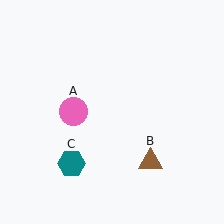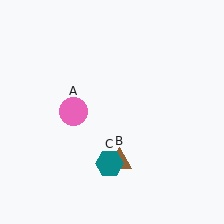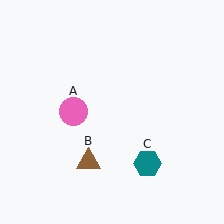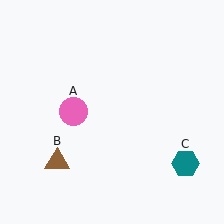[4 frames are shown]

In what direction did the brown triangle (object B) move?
The brown triangle (object B) moved left.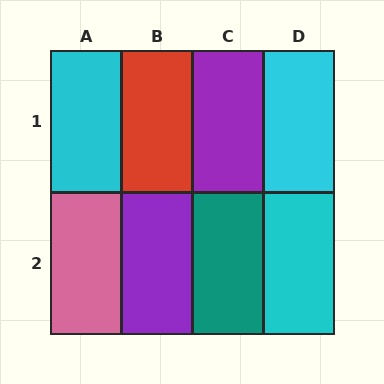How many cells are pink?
1 cell is pink.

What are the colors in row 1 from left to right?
Cyan, red, purple, cyan.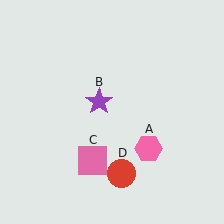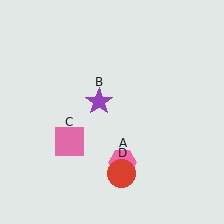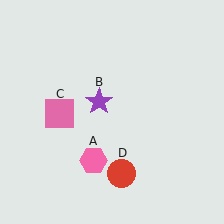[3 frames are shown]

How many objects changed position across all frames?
2 objects changed position: pink hexagon (object A), pink square (object C).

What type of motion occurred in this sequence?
The pink hexagon (object A), pink square (object C) rotated clockwise around the center of the scene.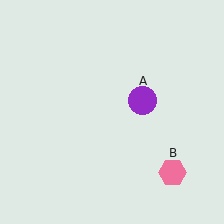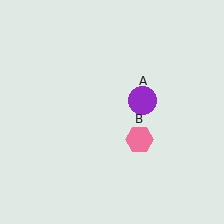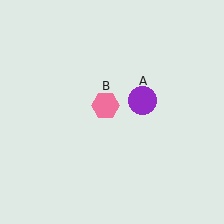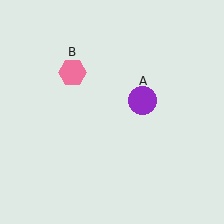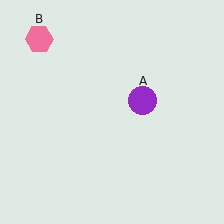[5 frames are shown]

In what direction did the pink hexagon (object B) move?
The pink hexagon (object B) moved up and to the left.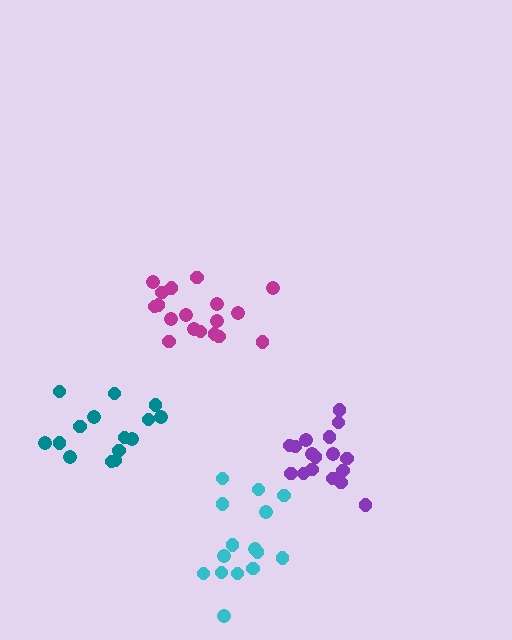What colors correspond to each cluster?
The clusters are colored: cyan, magenta, teal, purple.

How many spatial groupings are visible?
There are 4 spatial groupings.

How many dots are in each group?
Group 1: 15 dots, Group 2: 18 dots, Group 3: 15 dots, Group 4: 17 dots (65 total).